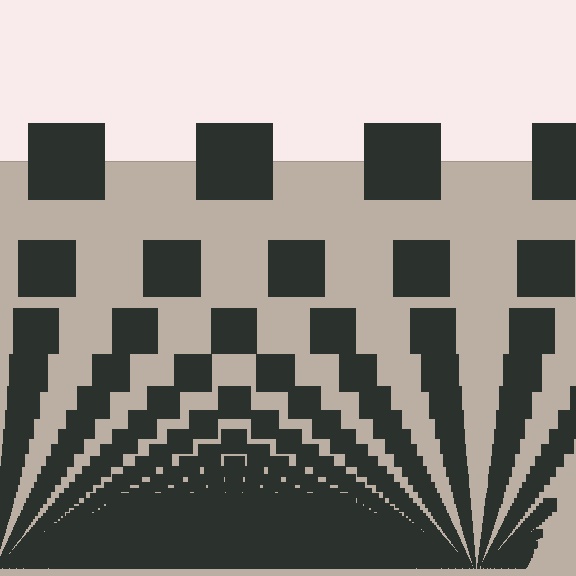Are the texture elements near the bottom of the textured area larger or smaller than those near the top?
Smaller. The gradient is inverted — elements near the bottom are smaller and denser.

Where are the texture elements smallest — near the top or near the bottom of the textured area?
Near the bottom.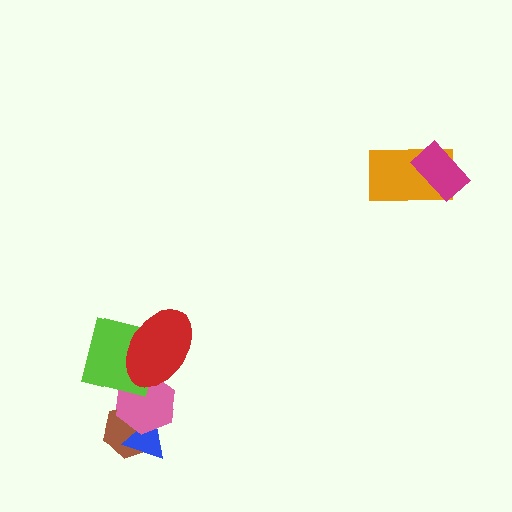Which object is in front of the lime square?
The red ellipse is in front of the lime square.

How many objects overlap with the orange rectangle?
1 object overlaps with the orange rectangle.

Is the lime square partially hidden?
Yes, it is partially covered by another shape.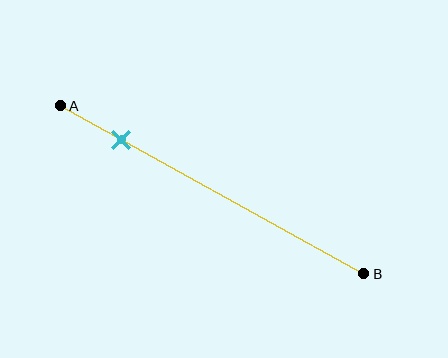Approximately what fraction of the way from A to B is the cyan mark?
The cyan mark is approximately 20% of the way from A to B.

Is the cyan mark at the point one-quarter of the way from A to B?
No, the mark is at about 20% from A, not at the 25% one-quarter point.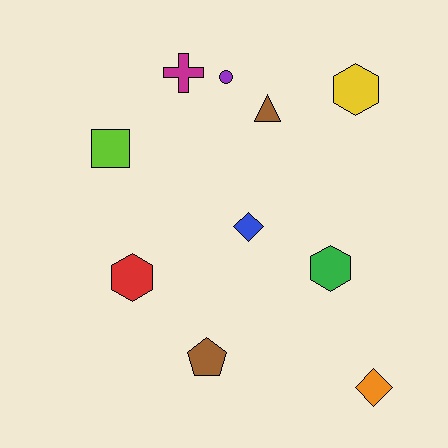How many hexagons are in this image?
There are 3 hexagons.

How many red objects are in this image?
There is 1 red object.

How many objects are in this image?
There are 10 objects.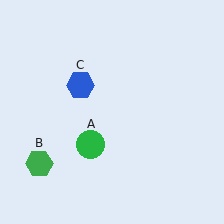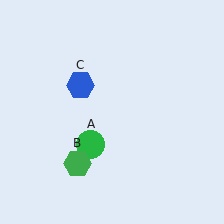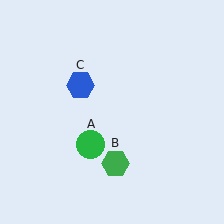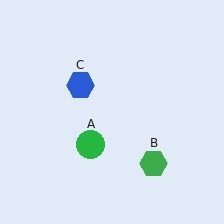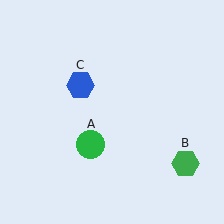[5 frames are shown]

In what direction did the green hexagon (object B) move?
The green hexagon (object B) moved right.